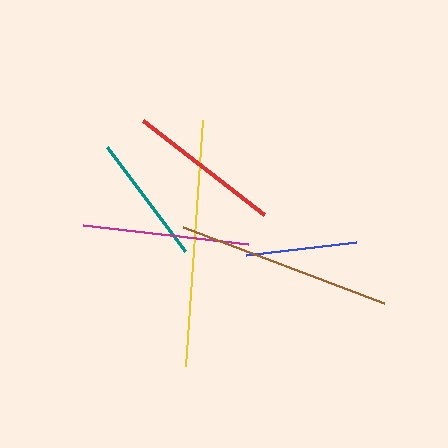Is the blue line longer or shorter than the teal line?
The teal line is longer than the blue line.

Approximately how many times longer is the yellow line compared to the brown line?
The yellow line is approximately 1.1 times the length of the brown line.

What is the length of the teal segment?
The teal segment is approximately 130 pixels long.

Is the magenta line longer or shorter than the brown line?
The brown line is longer than the magenta line.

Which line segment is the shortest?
The blue line is the shortest at approximately 111 pixels.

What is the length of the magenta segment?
The magenta segment is approximately 167 pixels long.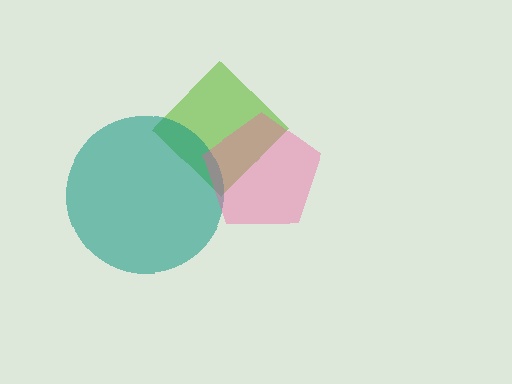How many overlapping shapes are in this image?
There are 3 overlapping shapes in the image.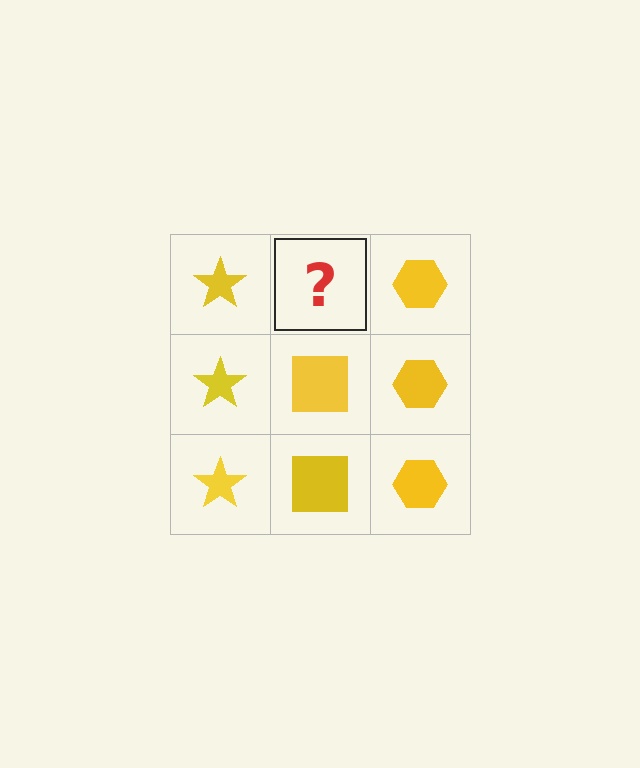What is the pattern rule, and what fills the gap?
The rule is that each column has a consistent shape. The gap should be filled with a yellow square.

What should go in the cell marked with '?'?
The missing cell should contain a yellow square.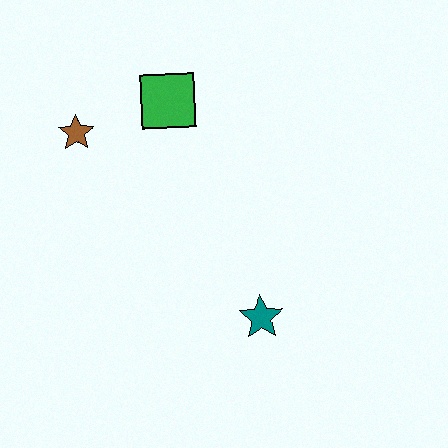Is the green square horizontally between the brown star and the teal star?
Yes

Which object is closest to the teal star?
The green square is closest to the teal star.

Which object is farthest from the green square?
The teal star is farthest from the green square.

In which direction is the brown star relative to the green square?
The brown star is to the left of the green square.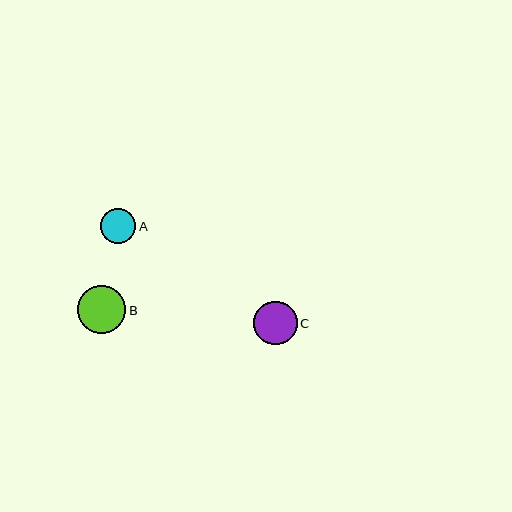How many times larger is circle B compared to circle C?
Circle B is approximately 1.1 times the size of circle C.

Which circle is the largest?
Circle B is the largest with a size of approximately 48 pixels.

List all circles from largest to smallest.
From largest to smallest: B, C, A.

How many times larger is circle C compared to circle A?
Circle C is approximately 1.2 times the size of circle A.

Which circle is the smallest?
Circle A is the smallest with a size of approximately 35 pixels.